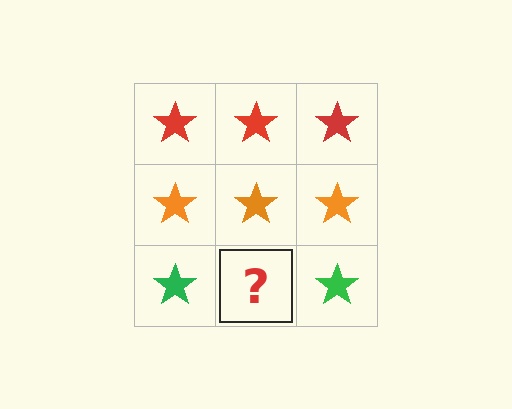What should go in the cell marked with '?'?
The missing cell should contain a green star.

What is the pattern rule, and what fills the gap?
The rule is that each row has a consistent color. The gap should be filled with a green star.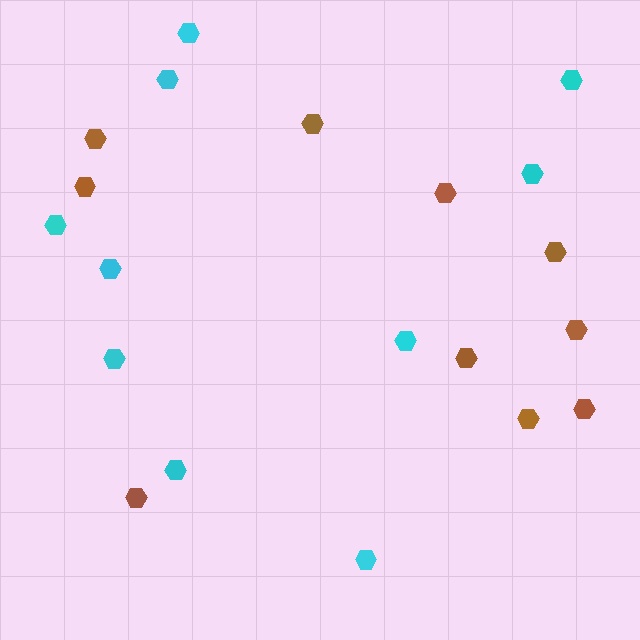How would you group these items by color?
There are 2 groups: one group of brown hexagons (10) and one group of cyan hexagons (10).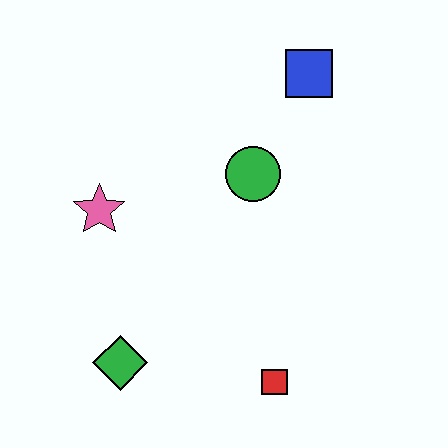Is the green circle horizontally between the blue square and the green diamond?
Yes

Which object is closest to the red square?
The green diamond is closest to the red square.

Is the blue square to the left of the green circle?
No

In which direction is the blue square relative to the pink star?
The blue square is to the right of the pink star.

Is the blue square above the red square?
Yes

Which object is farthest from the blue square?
The green diamond is farthest from the blue square.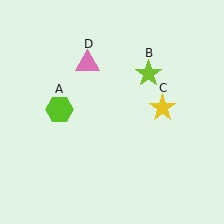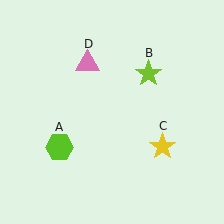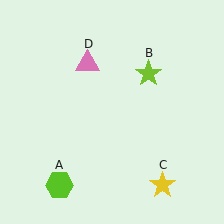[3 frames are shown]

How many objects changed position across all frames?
2 objects changed position: lime hexagon (object A), yellow star (object C).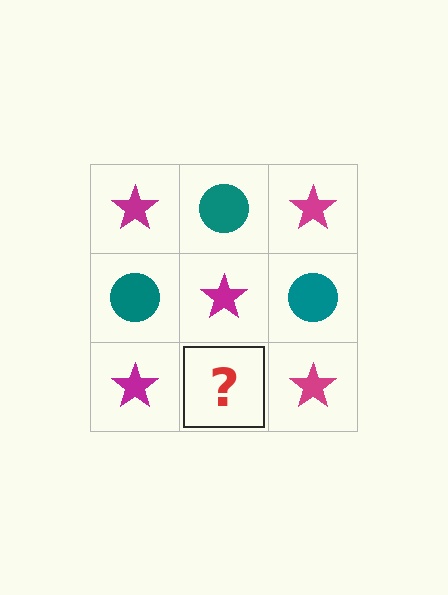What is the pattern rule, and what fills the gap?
The rule is that it alternates magenta star and teal circle in a checkerboard pattern. The gap should be filled with a teal circle.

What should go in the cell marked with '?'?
The missing cell should contain a teal circle.